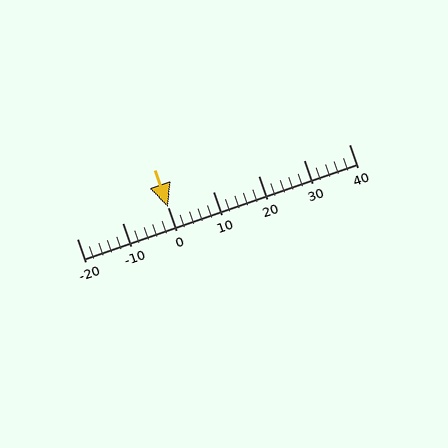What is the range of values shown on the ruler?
The ruler shows values from -20 to 40.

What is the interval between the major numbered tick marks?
The major tick marks are spaced 10 units apart.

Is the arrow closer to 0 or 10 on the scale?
The arrow is closer to 0.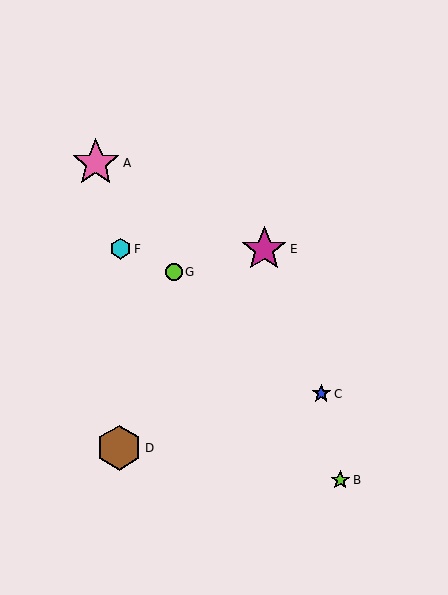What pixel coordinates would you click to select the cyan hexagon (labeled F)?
Click at (121, 249) to select the cyan hexagon F.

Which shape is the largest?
The pink star (labeled A) is the largest.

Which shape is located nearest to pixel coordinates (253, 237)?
The magenta star (labeled E) at (264, 249) is nearest to that location.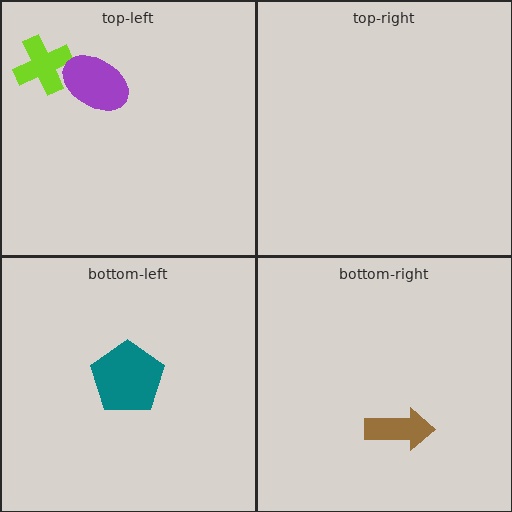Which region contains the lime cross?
The top-left region.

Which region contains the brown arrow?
The bottom-right region.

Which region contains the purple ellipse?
The top-left region.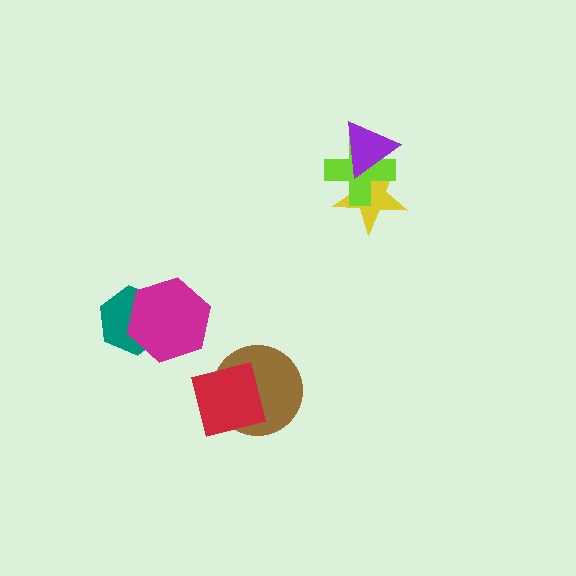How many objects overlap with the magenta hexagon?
1 object overlaps with the magenta hexagon.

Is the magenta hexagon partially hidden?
No, no other shape covers it.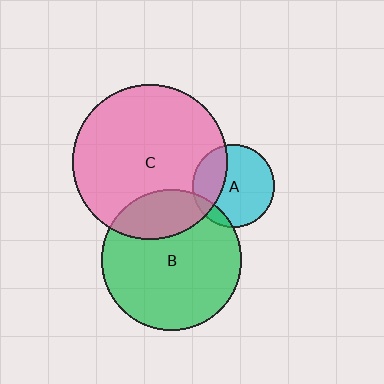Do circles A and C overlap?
Yes.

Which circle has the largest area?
Circle C (pink).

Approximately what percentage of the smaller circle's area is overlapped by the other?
Approximately 30%.